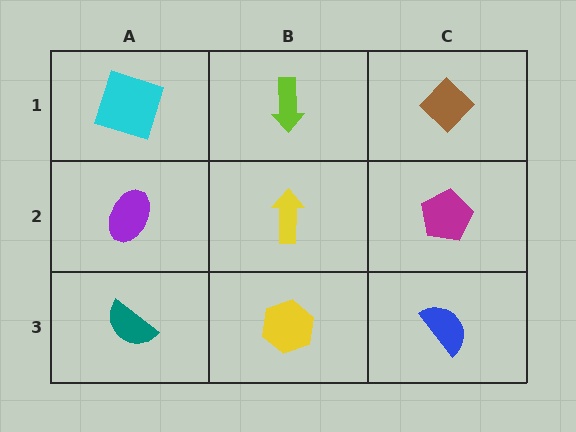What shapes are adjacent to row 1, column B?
A yellow arrow (row 2, column B), a cyan square (row 1, column A), a brown diamond (row 1, column C).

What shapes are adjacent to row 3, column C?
A magenta pentagon (row 2, column C), a yellow hexagon (row 3, column B).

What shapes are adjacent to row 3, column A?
A purple ellipse (row 2, column A), a yellow hexagon (row 3, column B).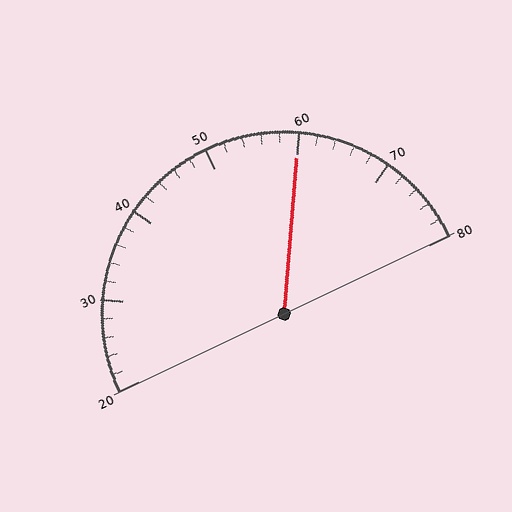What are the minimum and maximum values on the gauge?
The gauge ranges from 20 to 80.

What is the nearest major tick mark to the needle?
The nearest major tick mark is 60.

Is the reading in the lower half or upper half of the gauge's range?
The reading is in the upper half of the range (20 to 80).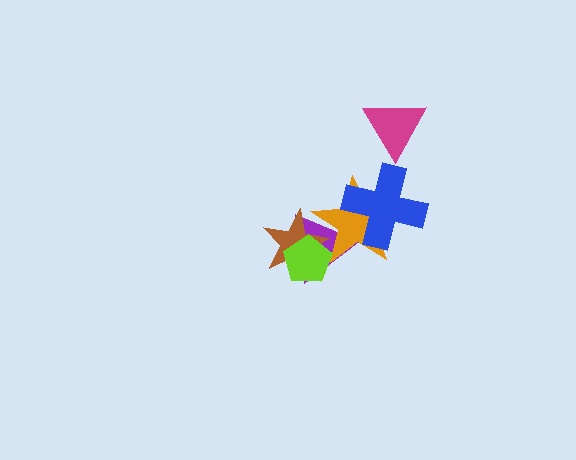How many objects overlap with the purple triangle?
3 objects overlap with the purple triangle.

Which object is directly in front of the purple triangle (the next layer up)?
The brown star is directly in front of the purple triangle.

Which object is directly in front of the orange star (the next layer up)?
The lime pentagon is directly in front of the orange star.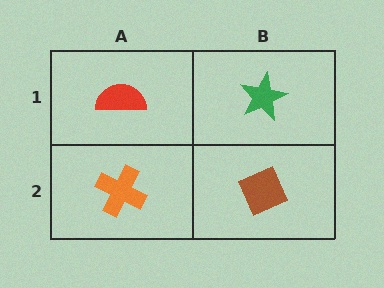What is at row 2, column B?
A brown diamond.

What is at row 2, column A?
An orange cross.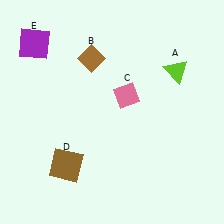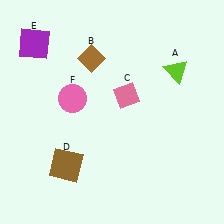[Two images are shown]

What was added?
A pink circle (F) was added in Image 2.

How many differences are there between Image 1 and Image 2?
There is 1 difference between the two images.